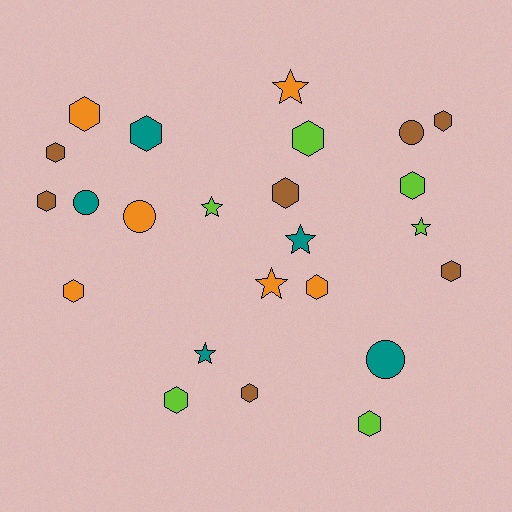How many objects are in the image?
There are 24 objects.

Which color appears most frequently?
Brown, with 7 objects.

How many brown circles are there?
There is 1 brown circle.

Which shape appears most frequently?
Hexagon, with 14 objects.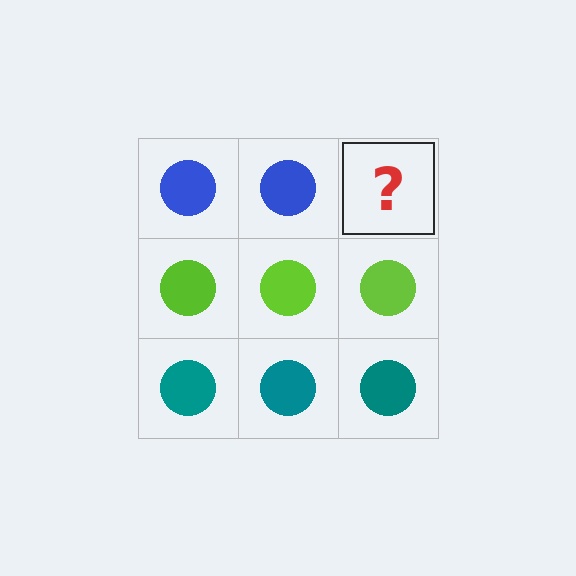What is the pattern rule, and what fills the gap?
The rule is that each row has a consistent color. The gap should be filled with a blue circle.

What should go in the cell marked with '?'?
The missing cell should contain a blue circle.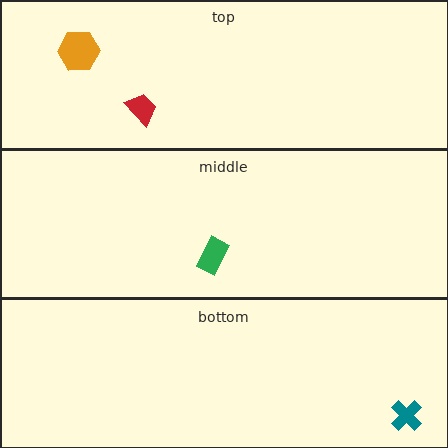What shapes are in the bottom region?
The teal cross.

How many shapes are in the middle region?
1.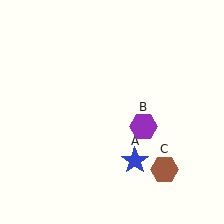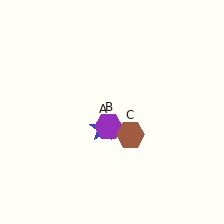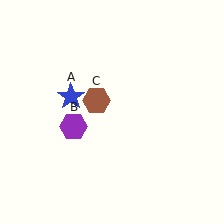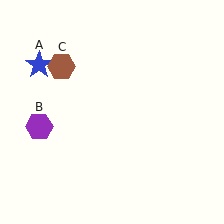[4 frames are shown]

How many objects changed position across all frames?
3 objects changed position: blue star (object A), purple hexagon (object B), brown hexagon (object C).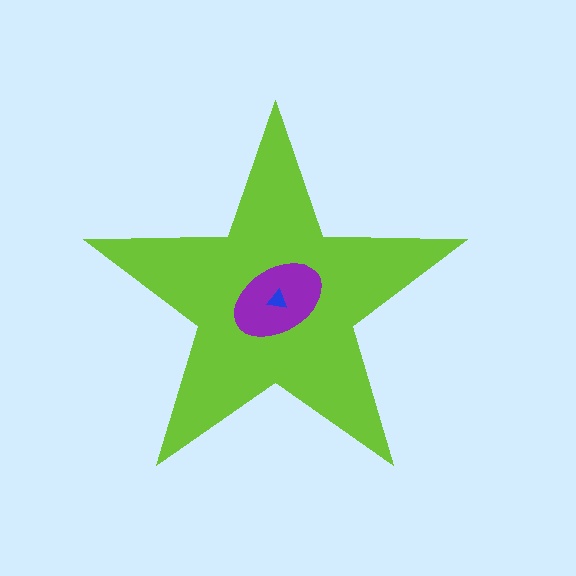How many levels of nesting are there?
3.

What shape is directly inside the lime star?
The purple ellipse.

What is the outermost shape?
The lime star.